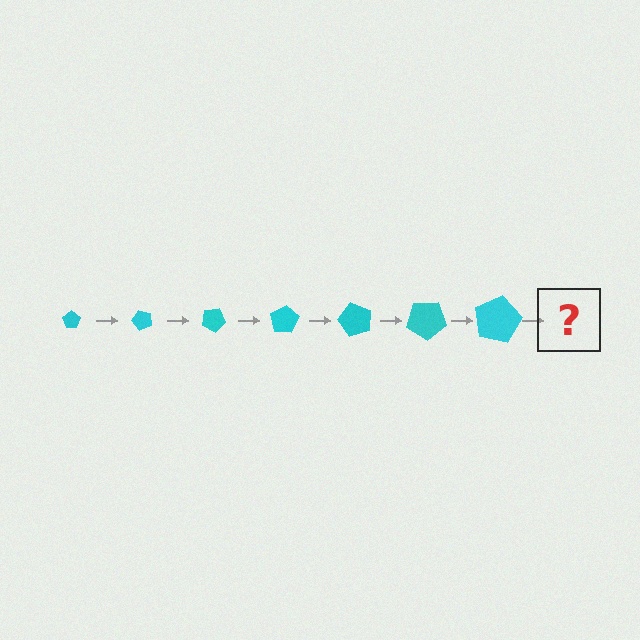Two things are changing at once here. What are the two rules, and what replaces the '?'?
The two rules are that the pentagon grows larger each step and it rotates 50 degrees each step. The '?' should be a pentagon, larger than the previous one and rotated 350 degrees from the start.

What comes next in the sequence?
The next element should be a pentagon, larger than the previous one and rotated 350 degrees from the start.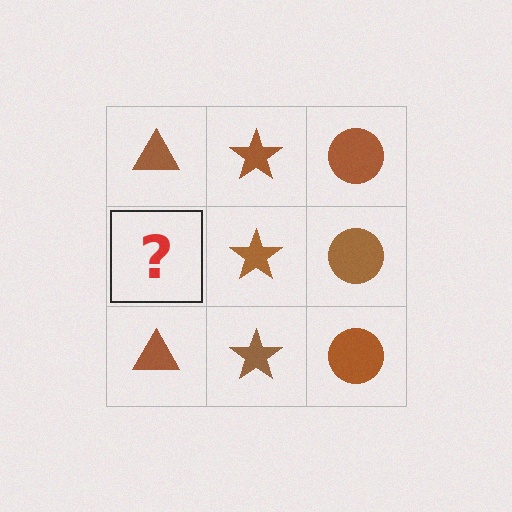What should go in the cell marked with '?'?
The missing cell should contain a brown triangle.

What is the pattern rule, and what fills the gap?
The rule is that each column has a consistent shape. The gap should be filled with a brown triangle.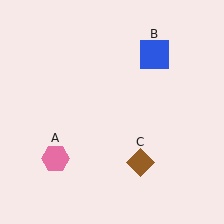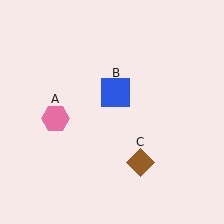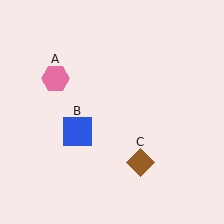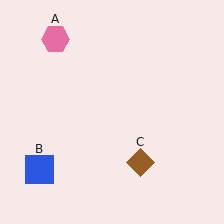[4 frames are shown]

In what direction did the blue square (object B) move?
The blue square (object B) moved down and to the left.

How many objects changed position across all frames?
2 objects changed position: pink hexagon (object A), blue square (object B).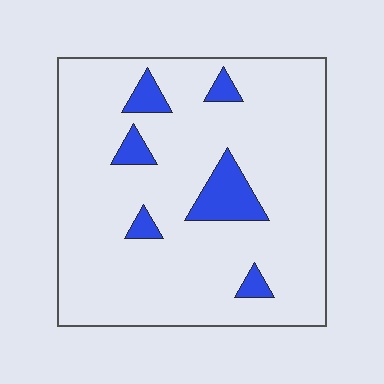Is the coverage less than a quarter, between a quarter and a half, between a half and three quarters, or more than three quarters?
Less than a quarter.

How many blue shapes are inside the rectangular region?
6.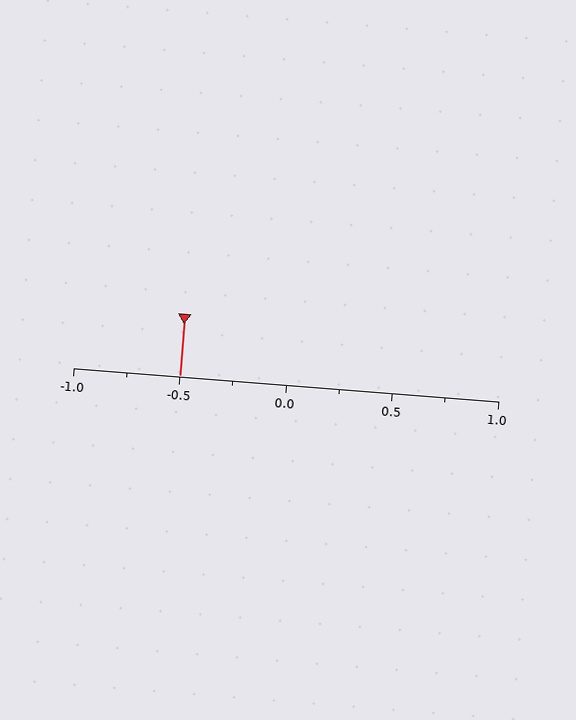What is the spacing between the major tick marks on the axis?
The major ticks are spaced 0.5 apart.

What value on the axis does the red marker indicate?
The marker indicates approximately -0.5.